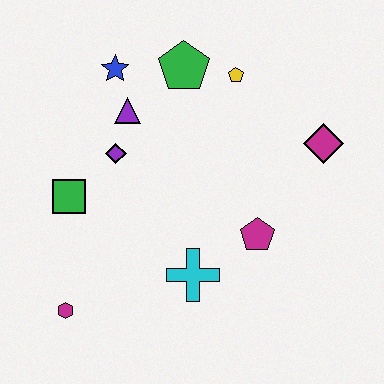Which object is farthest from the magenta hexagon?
The magenta diamond is farthest from the magenta hexagon.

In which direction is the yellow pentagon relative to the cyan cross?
The yellow pentagon is above the cyan cross.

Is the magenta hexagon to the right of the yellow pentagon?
No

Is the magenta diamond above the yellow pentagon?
No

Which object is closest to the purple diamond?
The purple triangle is closest to the purple diamond.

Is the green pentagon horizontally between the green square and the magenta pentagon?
Yes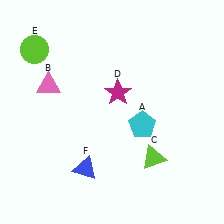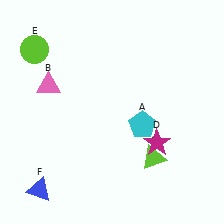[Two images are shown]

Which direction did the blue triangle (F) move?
The blue triangle (F) moved left.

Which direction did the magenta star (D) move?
The magenta star (D) moved down.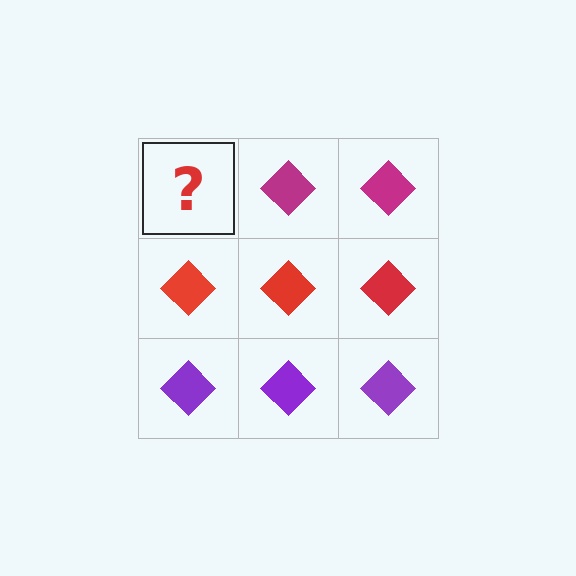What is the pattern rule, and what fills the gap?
The rule is that each row has a consistent color. The gap should be filled with a magenta diamond.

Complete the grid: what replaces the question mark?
The question mark should be replaced with a magenta diamond.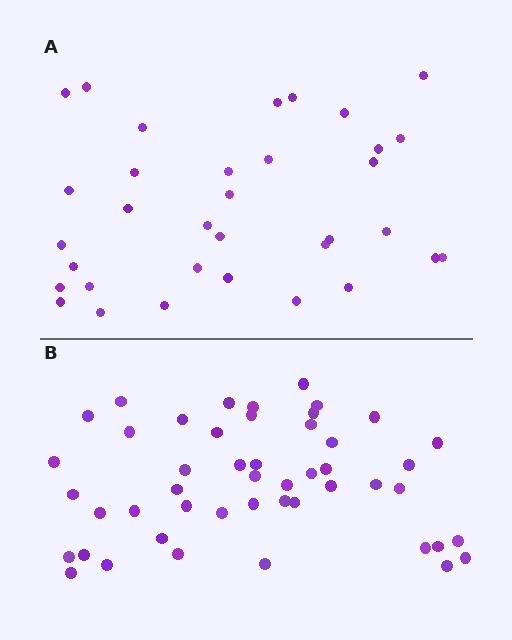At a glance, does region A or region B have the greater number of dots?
Region B (the bottom region) has more dots.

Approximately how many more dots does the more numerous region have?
Region B has approximately 15 more dots than region A.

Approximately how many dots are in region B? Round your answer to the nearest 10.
About 50 dots. (The exact count is 48, which rounds to 50.)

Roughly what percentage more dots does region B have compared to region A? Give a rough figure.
About 40% more.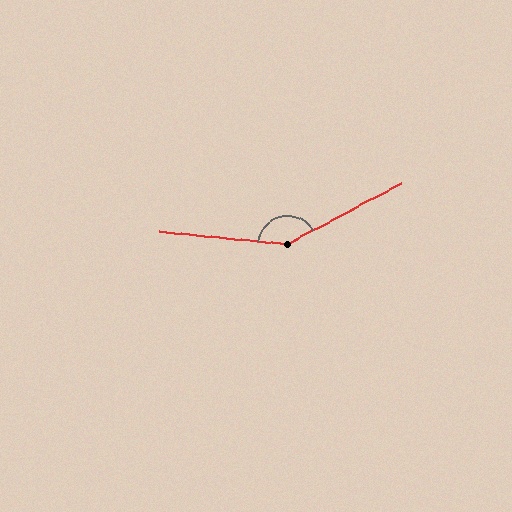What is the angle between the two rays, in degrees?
Approximately 147 degrees.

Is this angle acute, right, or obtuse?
It is obtuse.